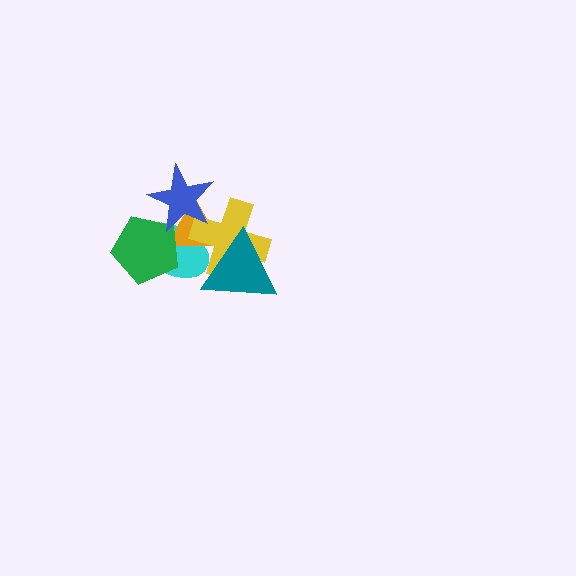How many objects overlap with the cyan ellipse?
5 objects overlap with the cyan ellipse.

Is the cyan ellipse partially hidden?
Yes, it is partially covered by another shape.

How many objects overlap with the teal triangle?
3 objects overlap with the teal triangle.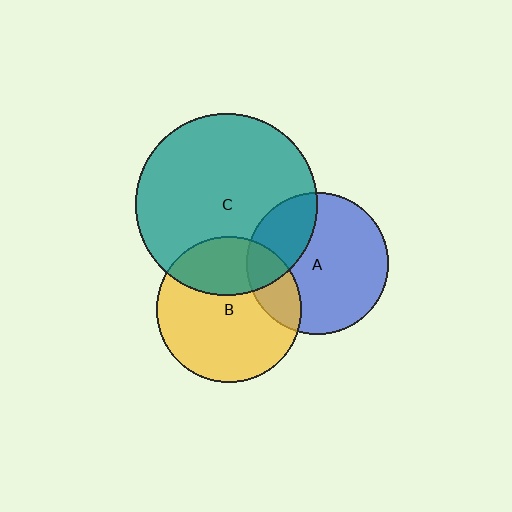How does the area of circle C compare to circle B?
Approximately 1.6 times.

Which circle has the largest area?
Circle C (teal).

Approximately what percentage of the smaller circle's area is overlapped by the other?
Approximately 30%.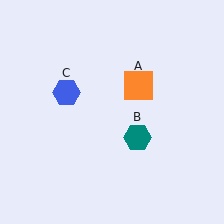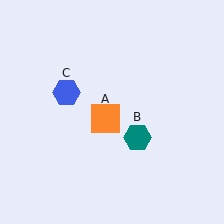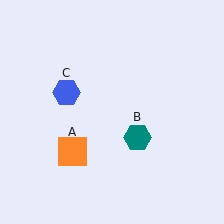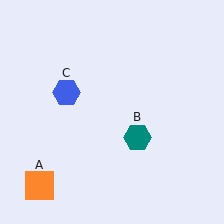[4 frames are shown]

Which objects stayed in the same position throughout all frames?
Teal hexagon (object B) and blue hexagon (object C) remained stationary.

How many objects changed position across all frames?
1 object changed position: orange square (object A).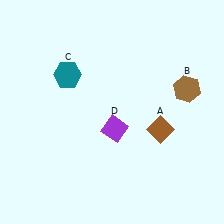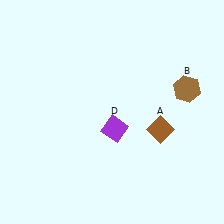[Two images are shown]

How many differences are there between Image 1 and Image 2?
There is 1 difference between the two images.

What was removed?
The teal hexagon (C) was removed in Image 2.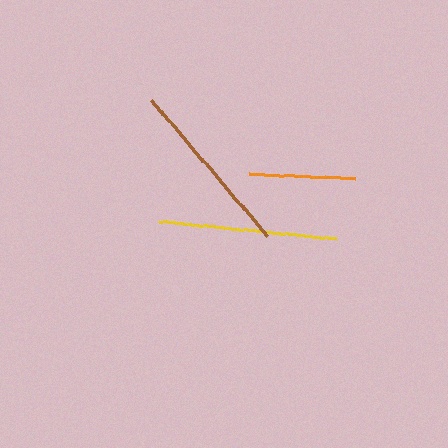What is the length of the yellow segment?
The yellow segment is approximately 178 pixels long.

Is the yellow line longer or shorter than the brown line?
The brown line is longer than the yellow line.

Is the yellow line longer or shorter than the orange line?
The yellow line is longer than the orange line.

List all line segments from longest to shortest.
From longest to shortest: brown, yellow, orange.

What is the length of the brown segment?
The brown segment is approximately 179 pixels long.